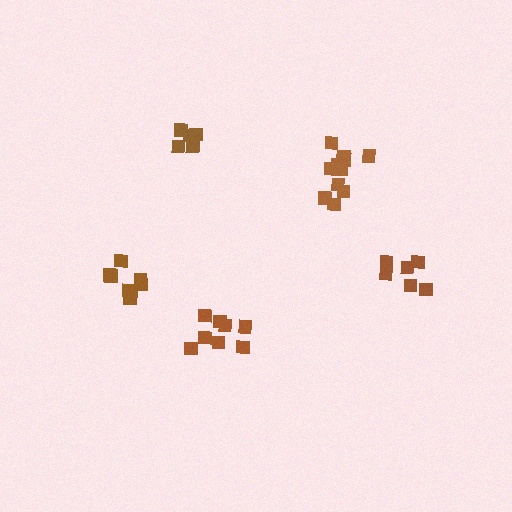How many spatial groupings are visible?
There are 5 spatial groupings.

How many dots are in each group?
Group 1: 5 dots, Group 2: 11 dots, Group 3: 6 dots, Group 4: 8 dots, Group 5: 7 dots (37 total).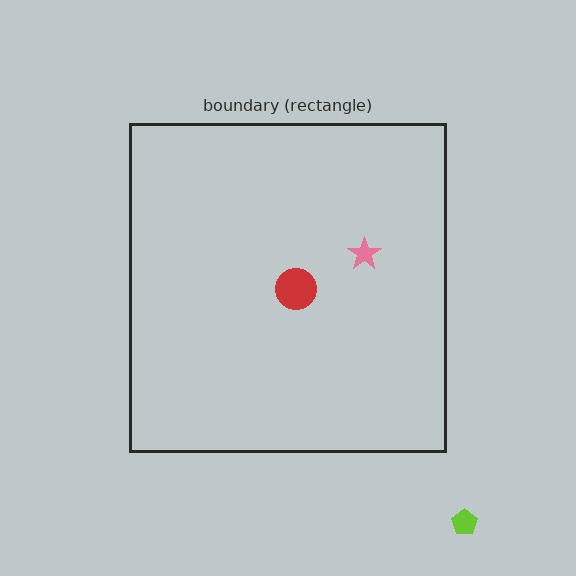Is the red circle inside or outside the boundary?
Inside.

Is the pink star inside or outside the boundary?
Inside.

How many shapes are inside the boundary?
2 inside, 1 outside.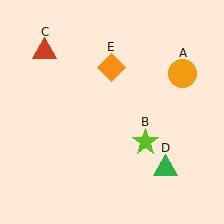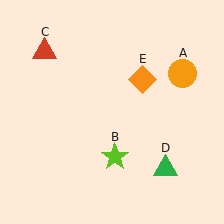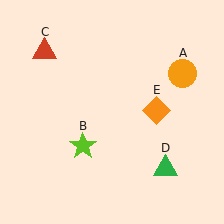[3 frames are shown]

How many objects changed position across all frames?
2 objects changed position: lime star (object B), orange diamond (object E).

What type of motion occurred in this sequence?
The lime star (object B), orange diamond (object E) rotated clockwise around the center of the scene.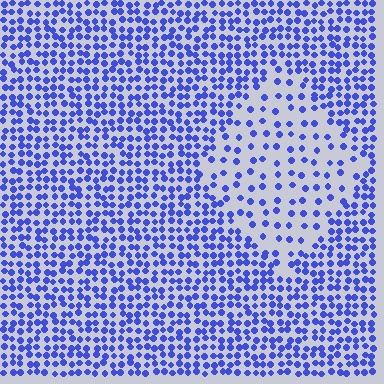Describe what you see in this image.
The image contains small blue elements arranged at two different densities. A diamond-shaped region is visible where the elements are less densely packed than the surrounding area.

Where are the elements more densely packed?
The elements are more densely packed outside the diamond boundary.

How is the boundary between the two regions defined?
The boundary is defined by a change in element density (approximately 2.4x ratio). All elements are the same color, size, and shape.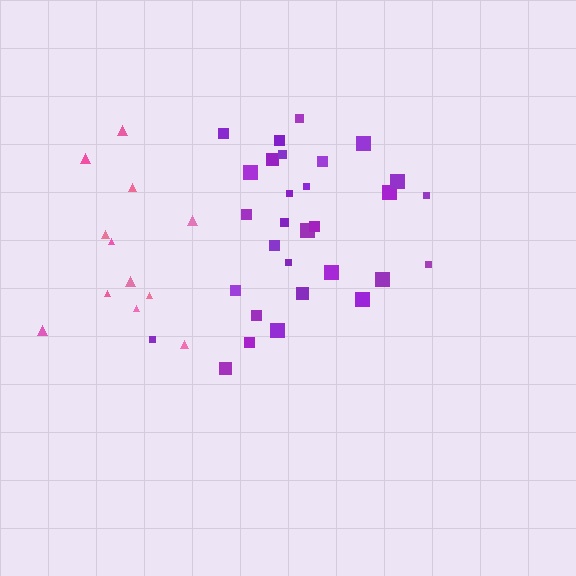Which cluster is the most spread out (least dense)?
Pink.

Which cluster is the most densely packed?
Purple.